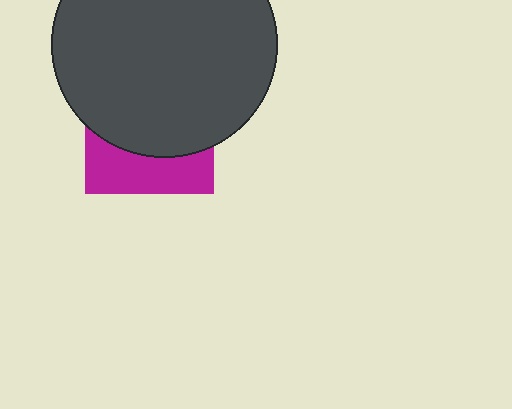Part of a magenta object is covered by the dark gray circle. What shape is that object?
It is a square.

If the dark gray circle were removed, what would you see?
You would see the complete magenta square.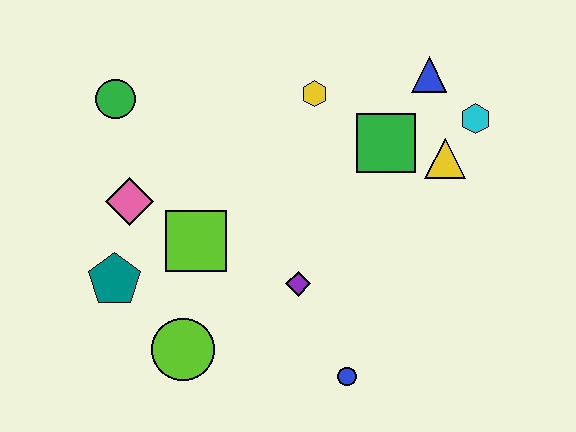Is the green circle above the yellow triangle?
Yes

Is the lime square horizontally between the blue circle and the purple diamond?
No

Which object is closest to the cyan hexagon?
The yellow triangle is closest to the cyan hexagon.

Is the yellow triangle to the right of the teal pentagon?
Yes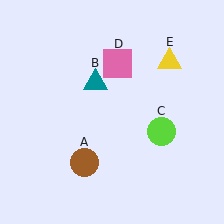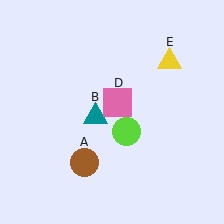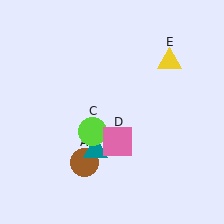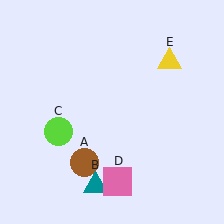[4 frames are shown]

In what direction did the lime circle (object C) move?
The lime circle (object C) moved left.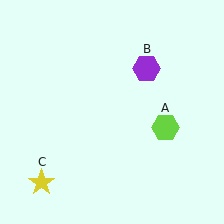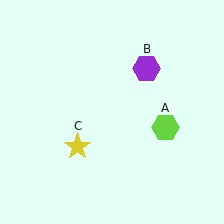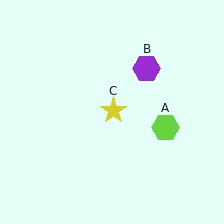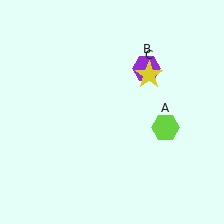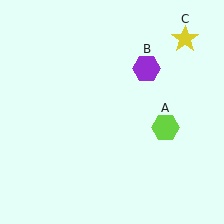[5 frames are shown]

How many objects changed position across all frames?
1 object changed position: yellow star (object C).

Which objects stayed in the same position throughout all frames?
Lime hexagon (object A) and purple hexagon (object B) remained stationary.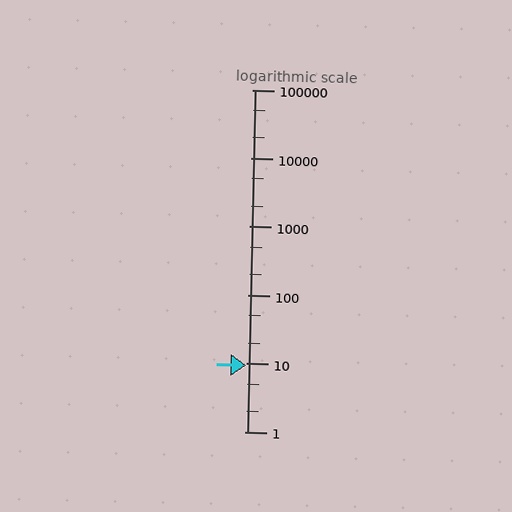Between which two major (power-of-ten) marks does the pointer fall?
The pointer is between 1 and 10.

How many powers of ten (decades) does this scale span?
The scale spans 5 decades, from 1 to 100000.